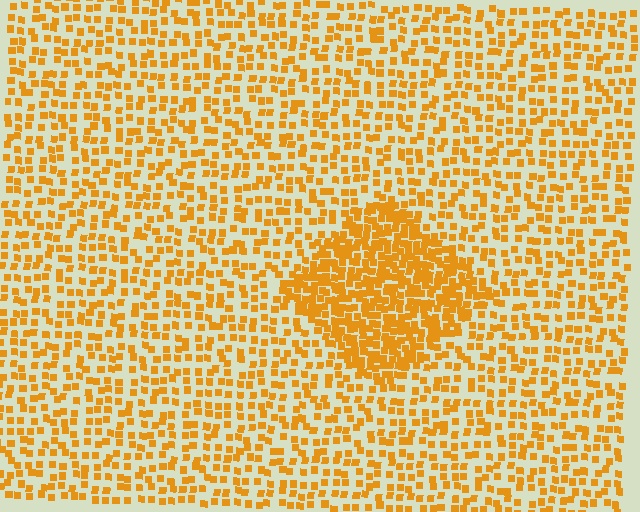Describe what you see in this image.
The image contains small orange elements arranged at two different densities. A diamond-shaped region is visible where the elements are more densely packed than the surrounding area.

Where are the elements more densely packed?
The elements are more densely packed inside the diamond boundary.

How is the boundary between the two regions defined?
The boundary is defined by a change in element density (approximately 2.2x ratio). All elements are the same color, size, and shape.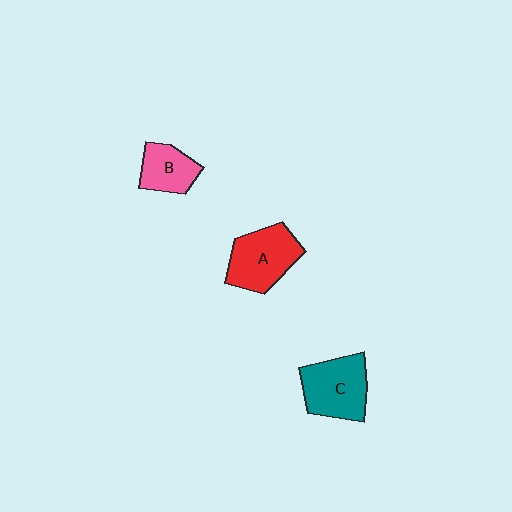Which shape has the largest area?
Shape C (teal).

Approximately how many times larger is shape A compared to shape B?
Approximately 1.5 times.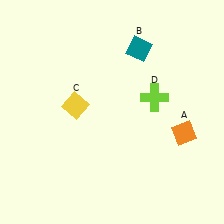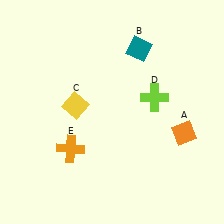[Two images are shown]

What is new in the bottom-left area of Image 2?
An orange cross (E) was added in the bottom-left area of Image 2.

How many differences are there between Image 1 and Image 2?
There is 1 difference between the two images.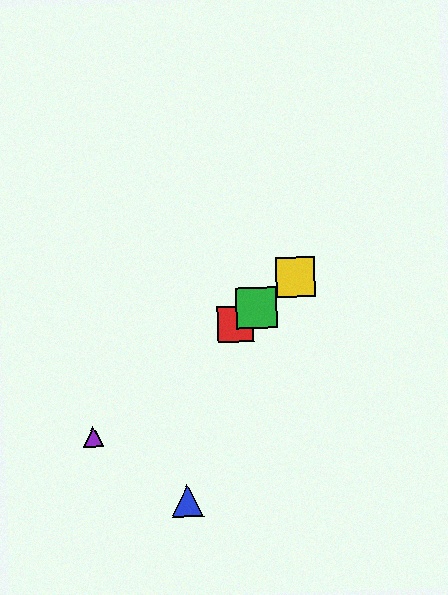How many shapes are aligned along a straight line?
4 shapes (the red square, the green square, the yellow square, the purple triangle) are aligned along a straight line.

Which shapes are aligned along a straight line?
The red square, the green square, the yellow square, the purple triangle are aligned along a straight line.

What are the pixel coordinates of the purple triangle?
The purple triangle is at (93, 436).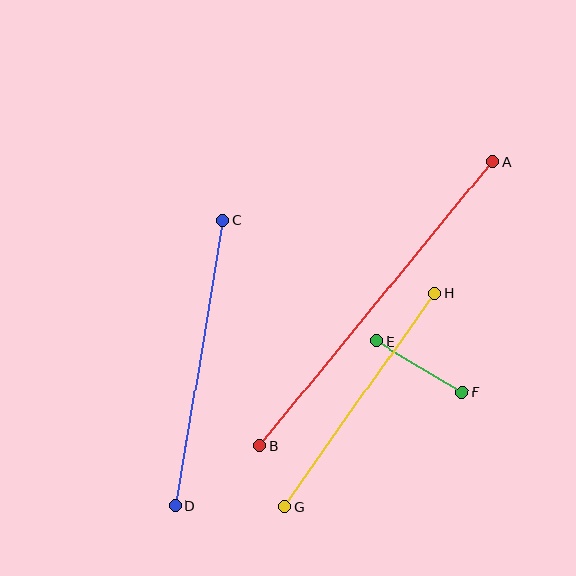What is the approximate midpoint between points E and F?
The midpoint is at approximately (419, 367) pixels.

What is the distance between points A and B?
The distance is approximately 367 pixels.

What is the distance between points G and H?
The distance is approximately 261 pixels.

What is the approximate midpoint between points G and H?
The midpoint is at approximately (360, 400) pixels.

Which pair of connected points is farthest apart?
Points A and B are farthest apart.